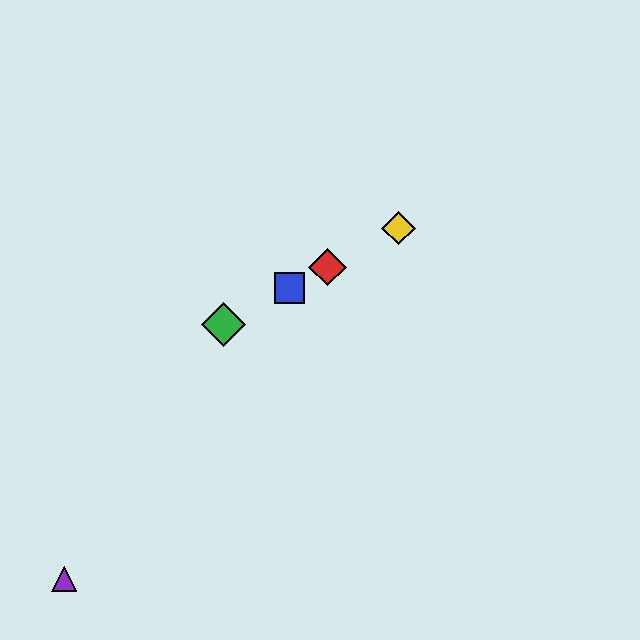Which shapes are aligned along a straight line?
The red diamond, the blue square, the green diamond, the yellow diamond are aligned along a straight line.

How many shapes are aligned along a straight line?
4 shapes (the red diamond, the blue square, the green diamond, the yellow diamond) are aligned along a straight line.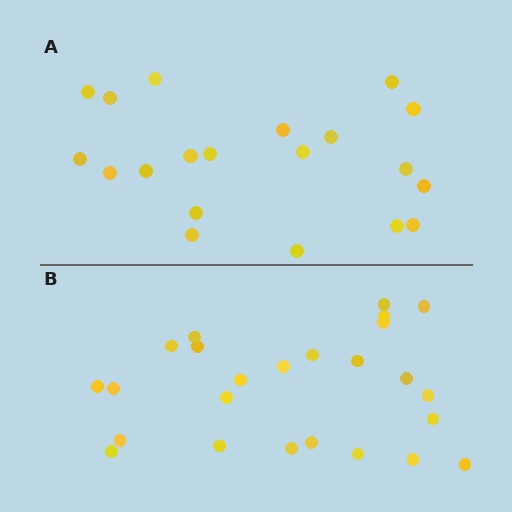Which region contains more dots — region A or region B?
Region B (the bottom region) has more dots.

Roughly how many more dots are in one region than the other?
Region B has about 5 more dots than region A.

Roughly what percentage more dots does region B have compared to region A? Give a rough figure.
About 25% more.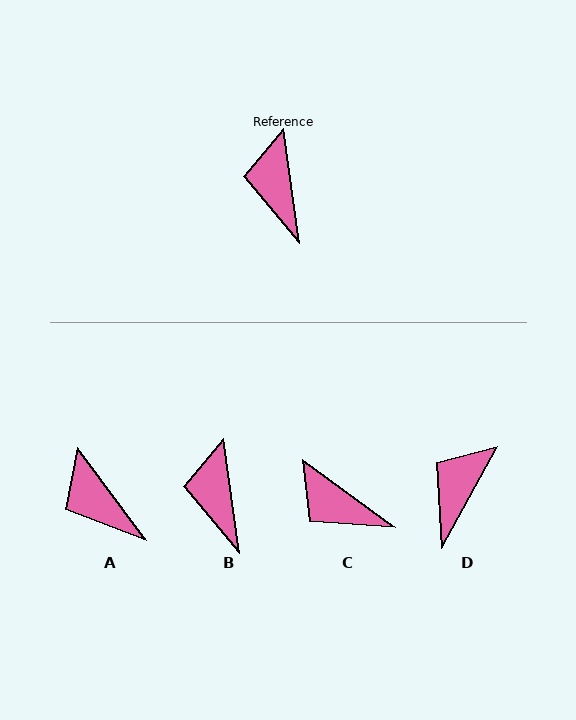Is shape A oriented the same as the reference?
No, it is off by about 29 degrees.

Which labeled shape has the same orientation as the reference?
B.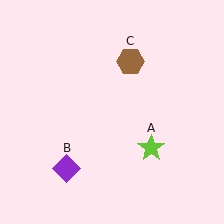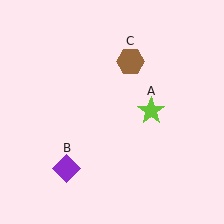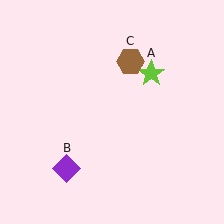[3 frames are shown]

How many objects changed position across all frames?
1 object changed position: lime star (object A).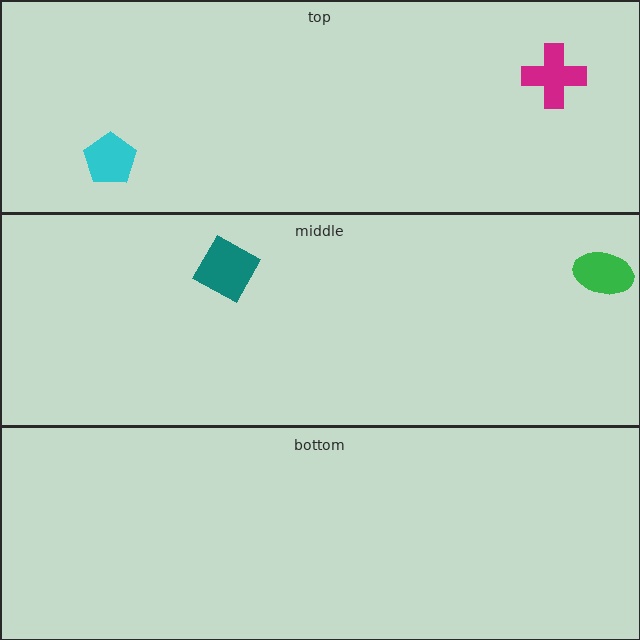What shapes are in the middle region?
The green ellipse, the teal diamond.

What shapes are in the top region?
The cyan pentagon, the magenta cross.